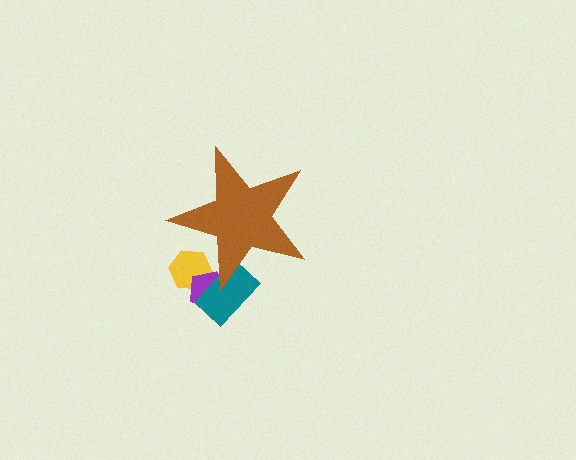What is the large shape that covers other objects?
A brown star.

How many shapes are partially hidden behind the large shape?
3 shapes are partially hidden.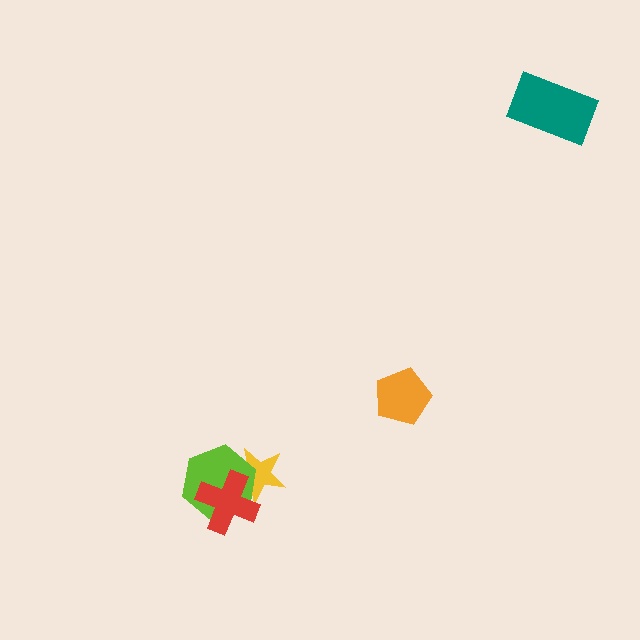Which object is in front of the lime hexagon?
The red cross is in front of the lime hexagon.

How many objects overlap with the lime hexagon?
2 objects overlap with the lime hexagon.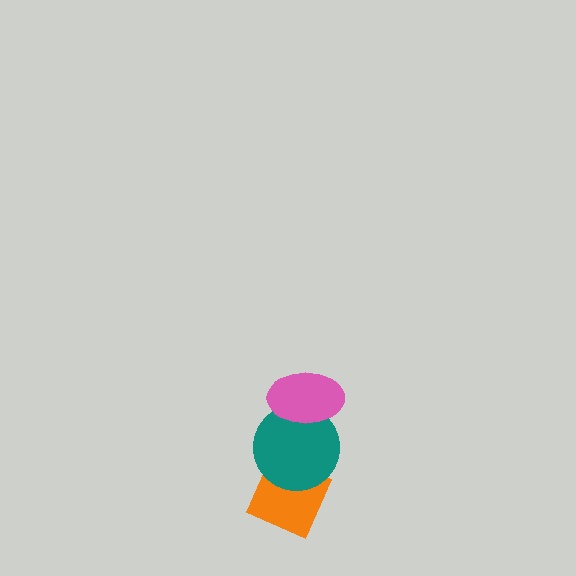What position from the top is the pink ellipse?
The pink ellipse is 1st from the top.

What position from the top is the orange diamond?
The orange diamond is 3rd from the top.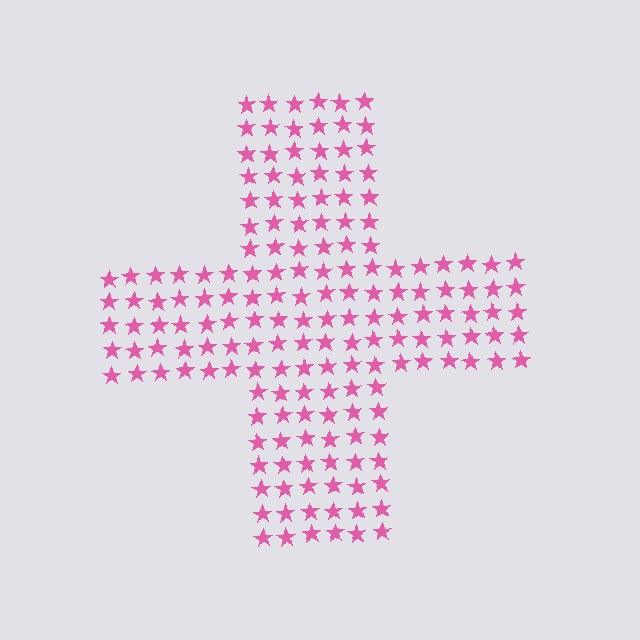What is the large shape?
The large shape is a cross.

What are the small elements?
The small elements are stars.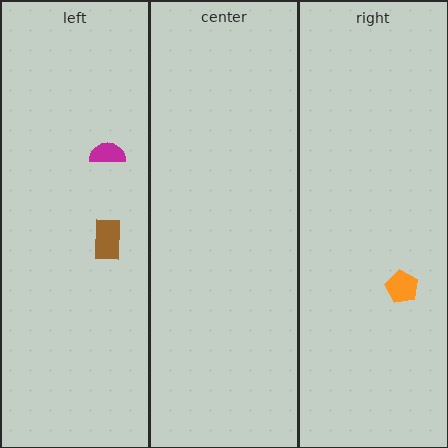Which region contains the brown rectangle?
The left region.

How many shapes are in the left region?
2.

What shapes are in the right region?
The orange pentagon.